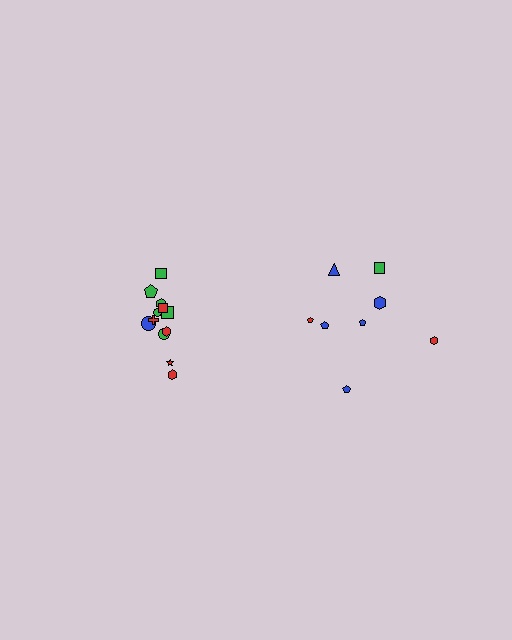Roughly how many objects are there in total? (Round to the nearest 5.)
Roughly 20 objects in total.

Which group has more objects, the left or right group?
The left group.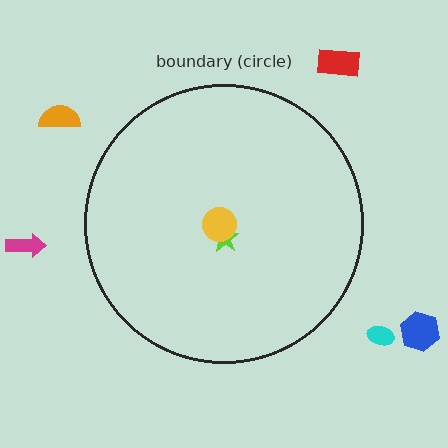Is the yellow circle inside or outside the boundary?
Inside.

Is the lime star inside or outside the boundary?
Inside.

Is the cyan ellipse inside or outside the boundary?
Outside.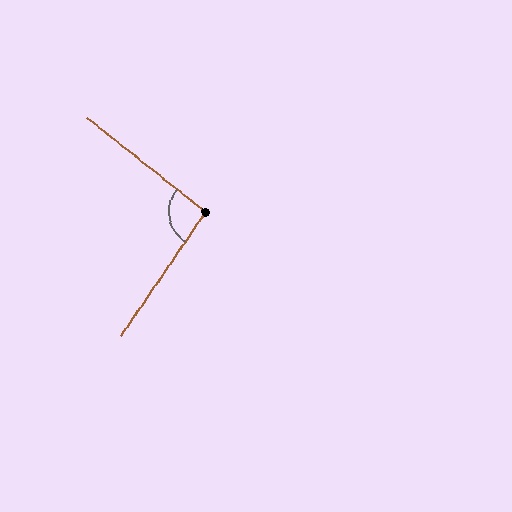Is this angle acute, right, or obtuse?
It is approximately a right angle.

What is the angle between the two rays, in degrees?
Approximately 94 degrees.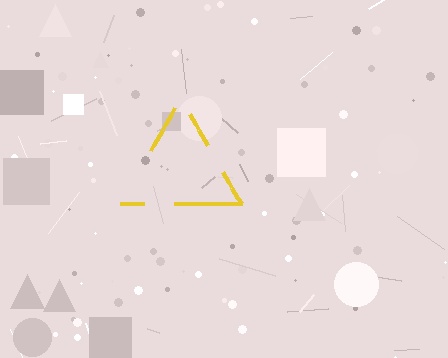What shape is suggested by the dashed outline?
The dashed outline suggests a triangle.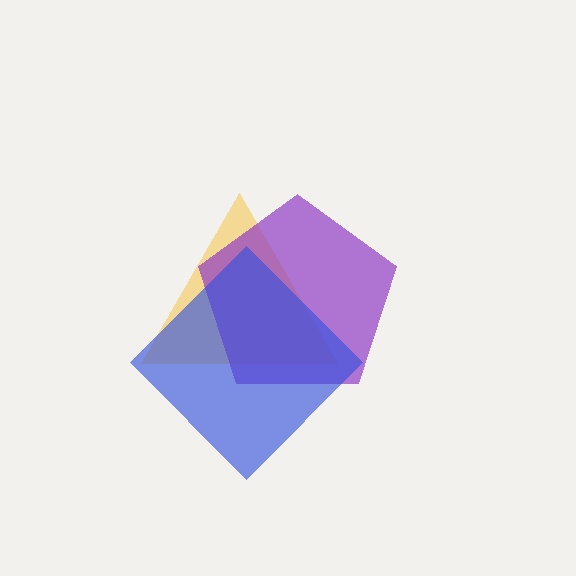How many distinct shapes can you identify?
There are 3 distinct shapes: a yellow triangle, a purple pentagon, a blue diamond.